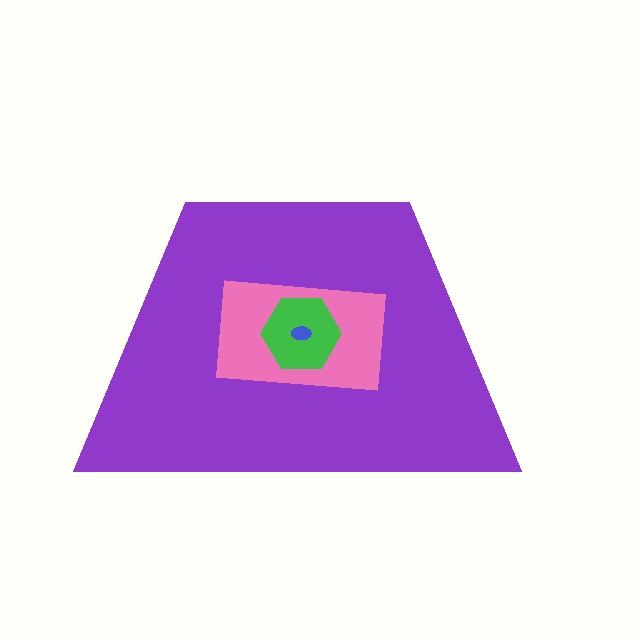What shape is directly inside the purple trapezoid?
The pink rectangle.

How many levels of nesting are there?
4.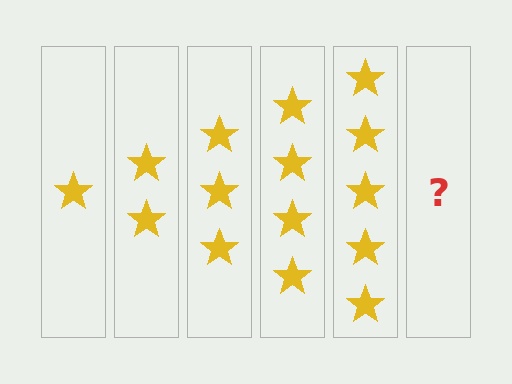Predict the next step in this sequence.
The next step is 6 stars.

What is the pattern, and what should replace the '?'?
The pattern is that each step adds one more star. The '?' should be 6 stars.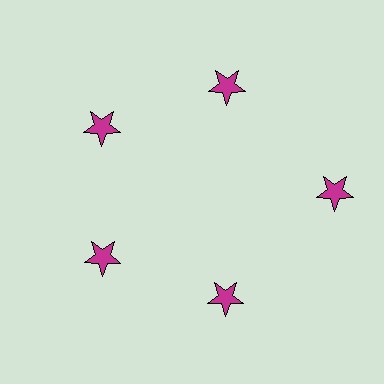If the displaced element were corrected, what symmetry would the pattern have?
It would have 5-fold rotational symmetry — the pattern would map onto itself every 72 degrees.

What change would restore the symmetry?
The symmetry would be restored by moving it inward, back onto the ring so that all 5 stars sit at equal angles and equal distance from the center.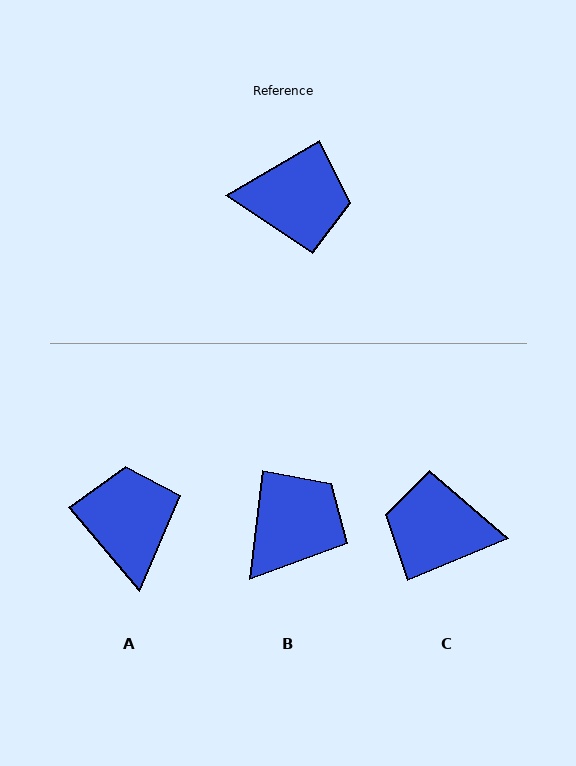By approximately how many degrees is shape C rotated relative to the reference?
Approximately 172 degrees counter-clockwise.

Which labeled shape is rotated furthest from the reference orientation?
C, about 172 degrees away.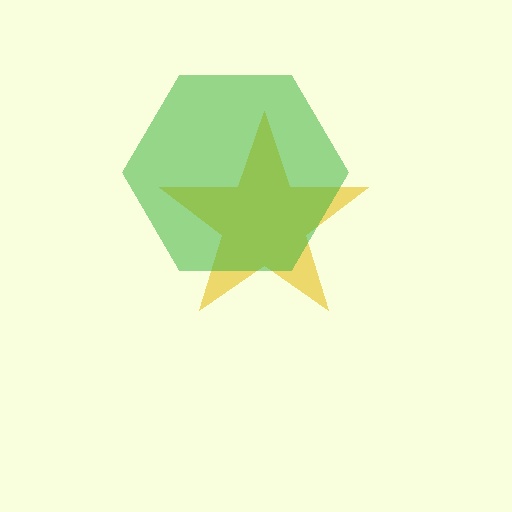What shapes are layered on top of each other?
The layered shapes are: a yellow star, a green hexagon.